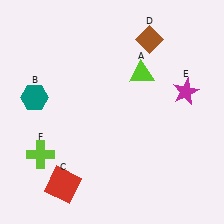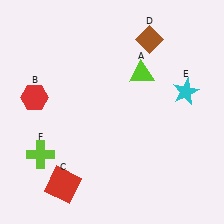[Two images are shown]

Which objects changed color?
B changed from teal to red. E changed from magenta to cyan.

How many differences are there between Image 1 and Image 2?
There are 2 differences between the two images.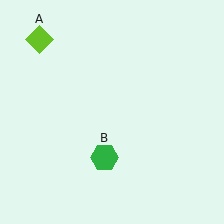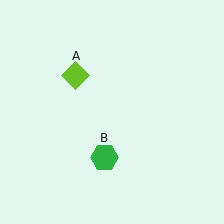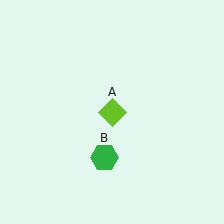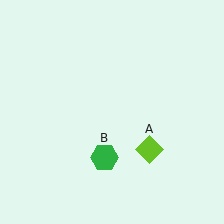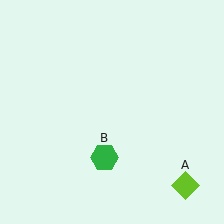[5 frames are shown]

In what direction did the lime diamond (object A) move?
The lime diamond (object A) moved down and to the right.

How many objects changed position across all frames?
1 object changed position: lime diamond (object A).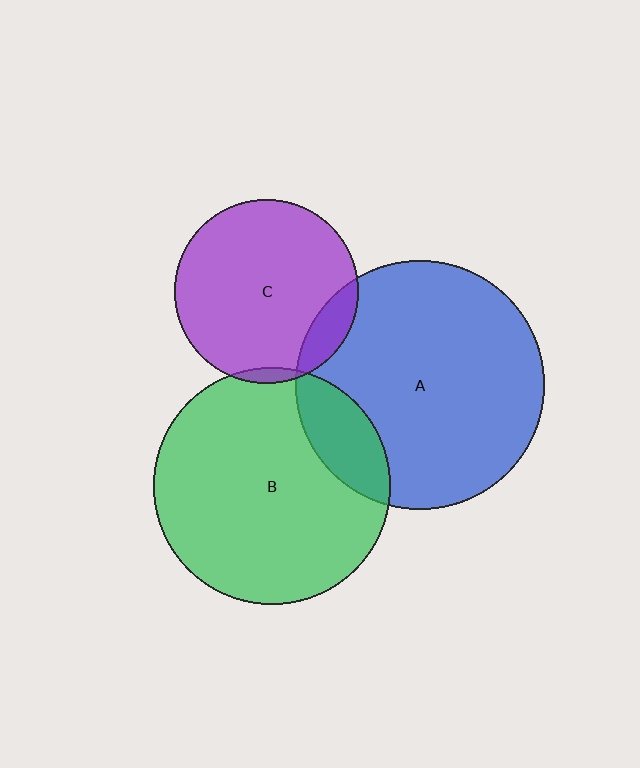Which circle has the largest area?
Circle A (blue).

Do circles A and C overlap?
Yes.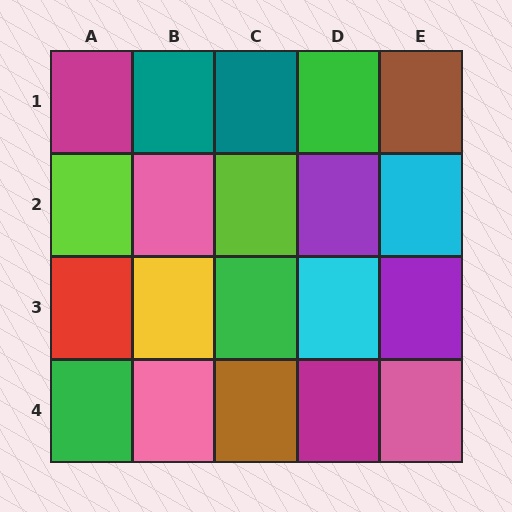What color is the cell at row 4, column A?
Green.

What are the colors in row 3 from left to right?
Red, yellow, green, cyan, purple.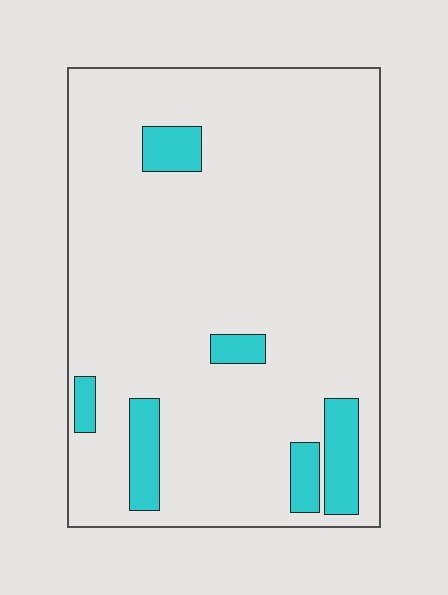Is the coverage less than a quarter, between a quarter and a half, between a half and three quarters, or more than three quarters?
Less than a quarter.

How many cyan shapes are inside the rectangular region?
6.